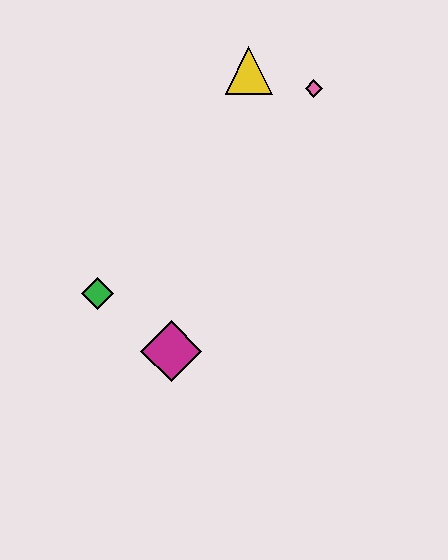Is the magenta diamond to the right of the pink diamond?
No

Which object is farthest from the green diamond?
The pink diamond is farthest from the green diamond.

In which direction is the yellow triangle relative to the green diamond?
The yellow triangle is above the green diamond.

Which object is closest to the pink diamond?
The yellow triangle is closest to the pink diamond.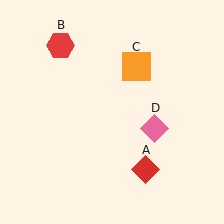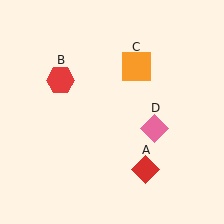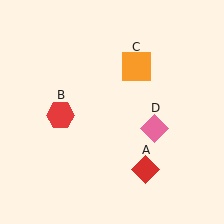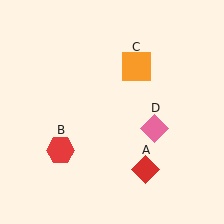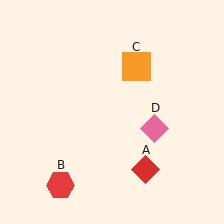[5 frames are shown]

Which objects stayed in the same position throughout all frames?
Red diamond (object A) and orange square (object C) and pink diamond (object D) remained stationary.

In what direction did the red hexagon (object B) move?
The red hexagon (object B) moved down.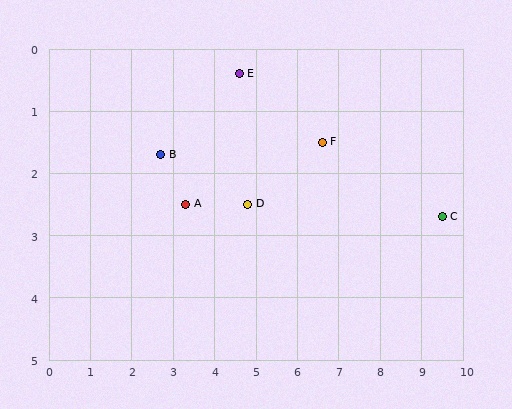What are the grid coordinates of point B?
Point B is at approximately (2.7, 1.7).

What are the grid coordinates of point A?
Point A is at approximately (3.3, 2.5).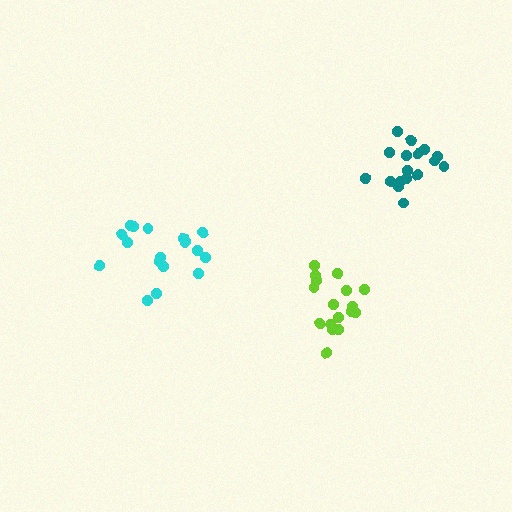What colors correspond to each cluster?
The clusters are colored: cyan, teal, lime.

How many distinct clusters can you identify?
There are 3 distinct clusters.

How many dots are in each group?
Group 1: 17 dots, Group 2: 17 dots, Group 3: 17 dots (51 total).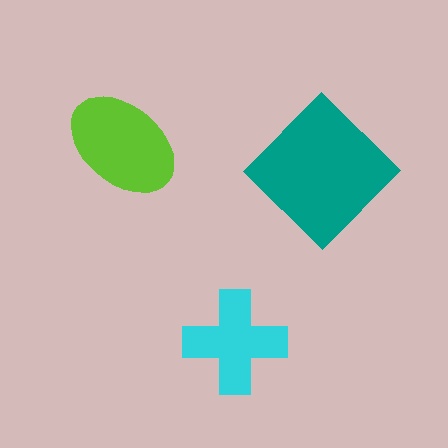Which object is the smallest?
The cyan cross.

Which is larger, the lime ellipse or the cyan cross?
The lime ellipse.